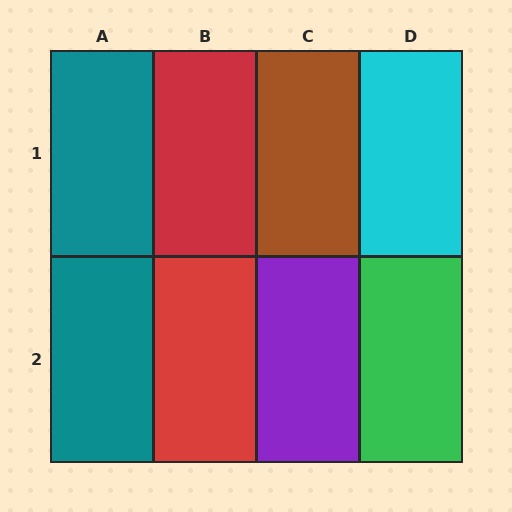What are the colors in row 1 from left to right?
Teal, red, brown, cyan.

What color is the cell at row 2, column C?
Purple.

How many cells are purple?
1 cell is purple.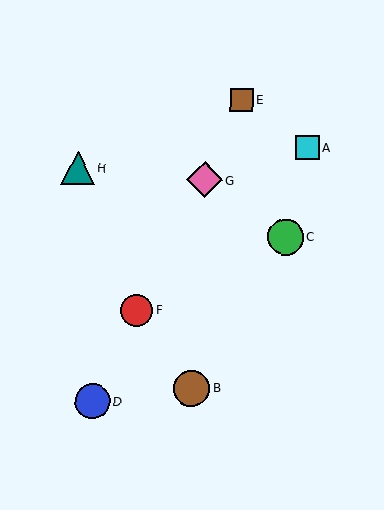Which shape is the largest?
The brown circle (labeled B) is the largest.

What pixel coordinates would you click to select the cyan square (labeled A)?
Click at (307, 148) to select the cyan square A.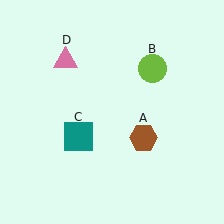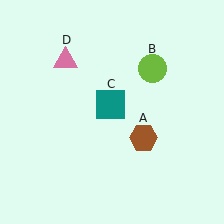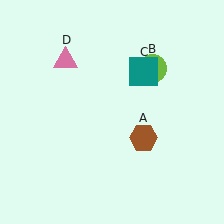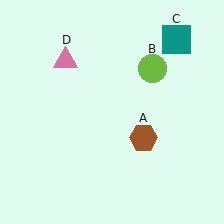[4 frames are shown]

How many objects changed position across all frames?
1 object changed position: teal square (object C).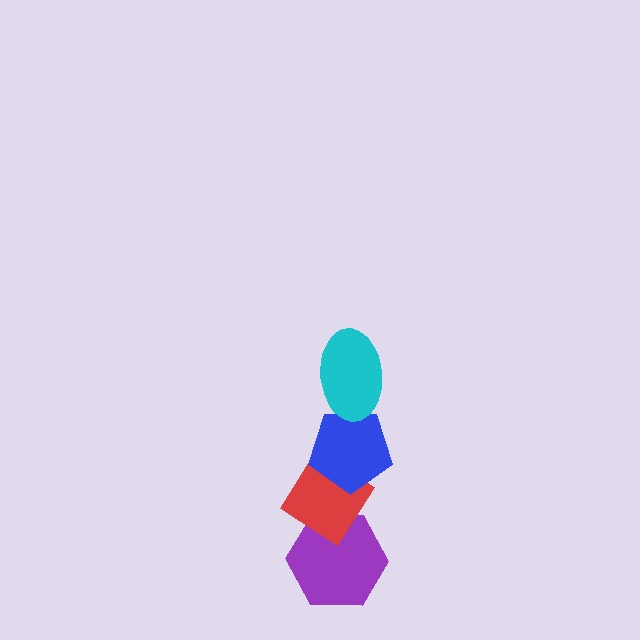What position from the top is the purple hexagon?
The purple hexagon is 4th from the top.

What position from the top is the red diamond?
The red diamond is 3rd from the top.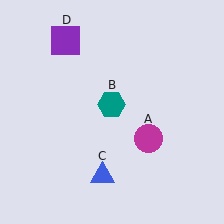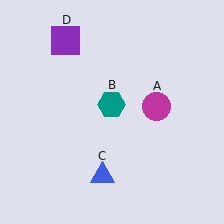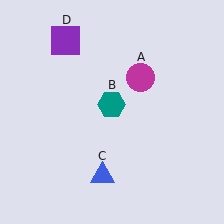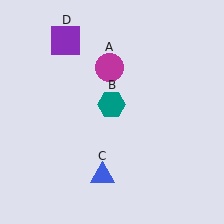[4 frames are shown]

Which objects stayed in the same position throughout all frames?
Teal hexagon (object B) and blue triangle (object C) and purple square (object D) remained stationary.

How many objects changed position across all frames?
1 object changed position: magenta circle (object A).